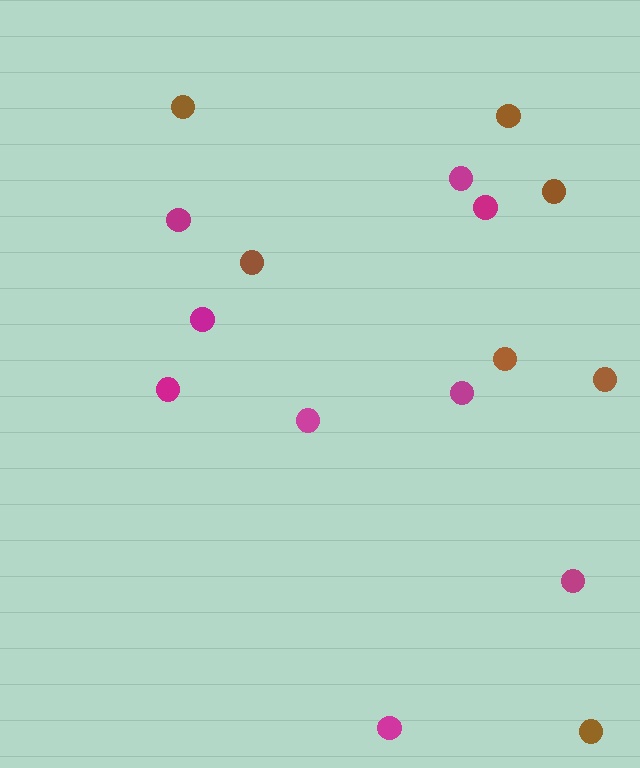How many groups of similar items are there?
There are 2 groups: one group of brown circles (7) and one group of magenta circles (9).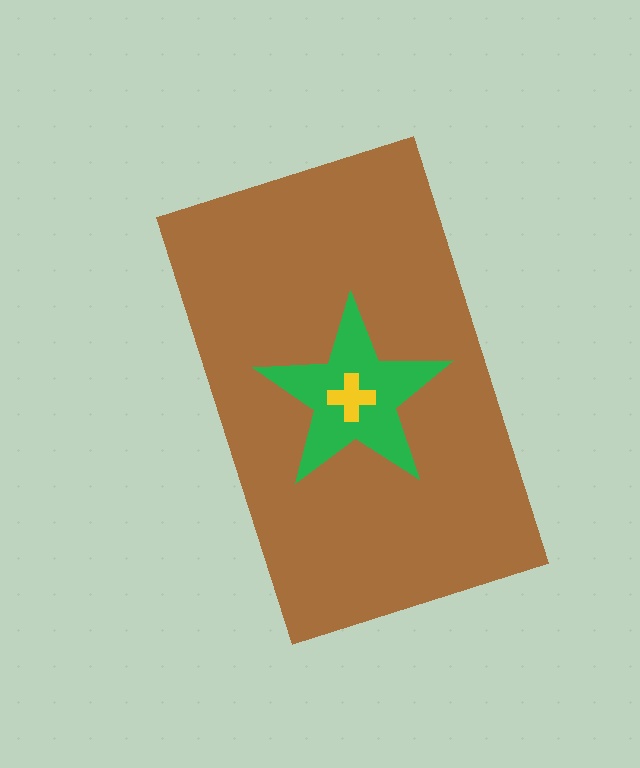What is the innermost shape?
The yellow cross.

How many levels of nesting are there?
3.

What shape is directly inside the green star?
The yellow cross.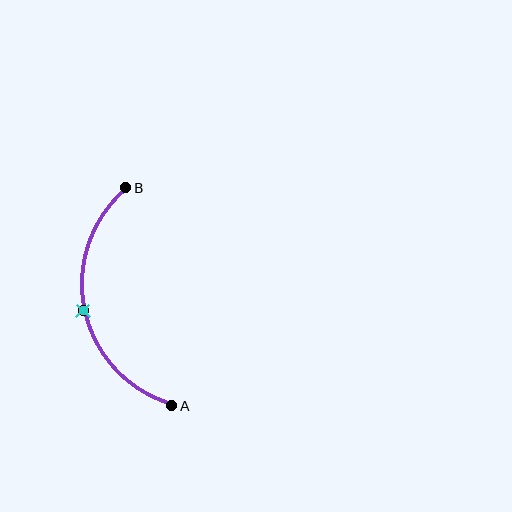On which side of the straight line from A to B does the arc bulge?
The arc bulges to the left of the straight line connecting A and B.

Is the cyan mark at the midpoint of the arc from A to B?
Yes. The cyan mark lies on the arc at equal arc-length from both A and B — it is the arc midpoint.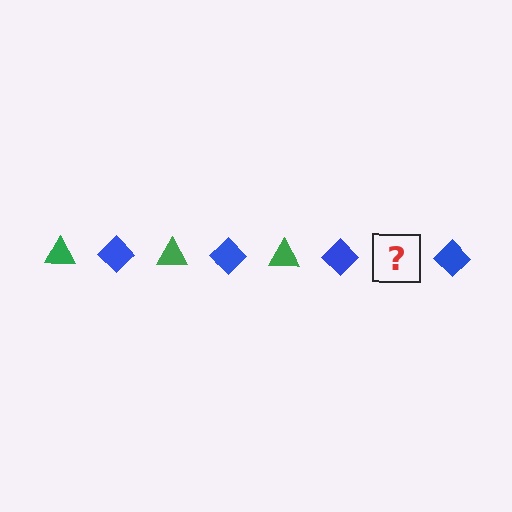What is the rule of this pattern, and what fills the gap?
The rule is that the pattern alternates between green triangle and blue diamond. The gap should be filled with a green triangle.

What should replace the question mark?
The question mark should be replaced with a green triangle.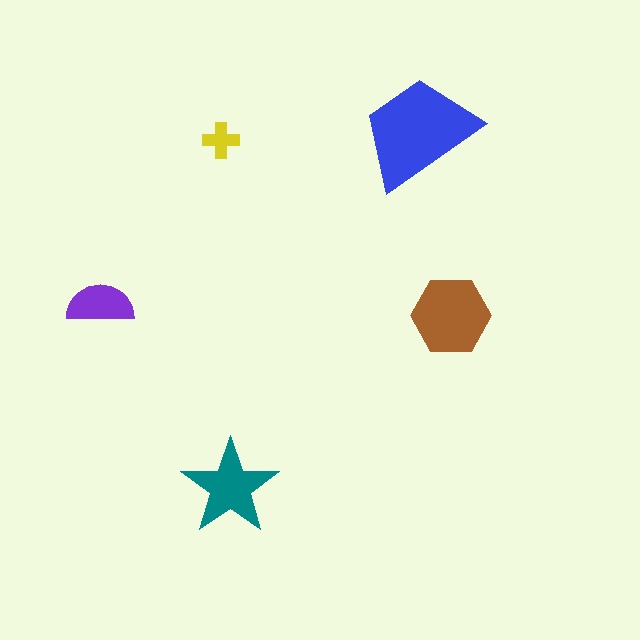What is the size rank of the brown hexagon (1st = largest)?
2nd.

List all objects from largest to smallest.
The blue trapezoid, the brown hexagon, the teal star, the purple semicircle, the yellow cross.